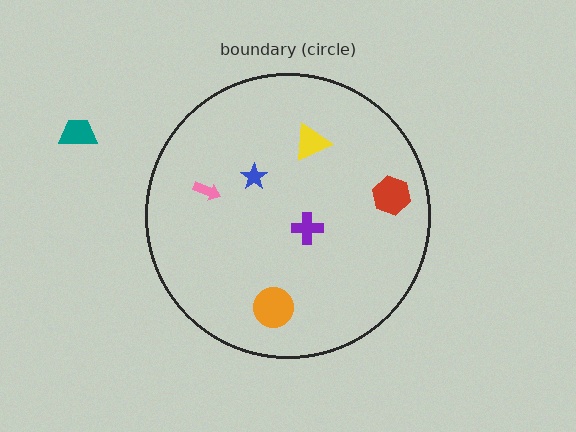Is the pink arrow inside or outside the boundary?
Inside.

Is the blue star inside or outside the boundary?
Inside.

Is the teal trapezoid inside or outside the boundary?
Outside.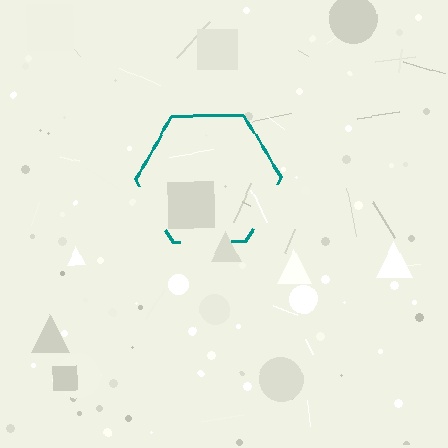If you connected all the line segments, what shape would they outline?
They would outline a hexagon.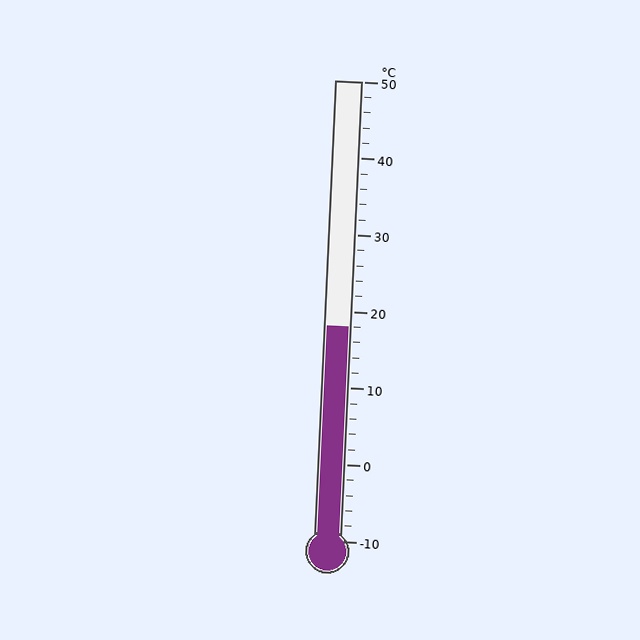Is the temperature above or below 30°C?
The temperature is below 30°C.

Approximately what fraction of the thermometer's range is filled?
The thermometer is filled to approximately 45% of its range.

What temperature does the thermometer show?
The thermometer shows approximately 18°C.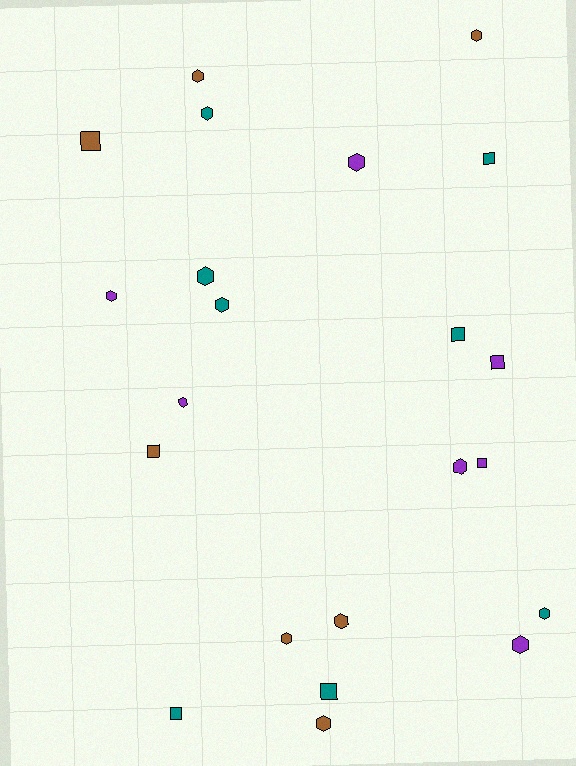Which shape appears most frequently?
Hexagon, with 14 objects.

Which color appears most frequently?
Teal, with 8 objects.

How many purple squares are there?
There are 2 purple squares.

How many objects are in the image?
There are 22 objects.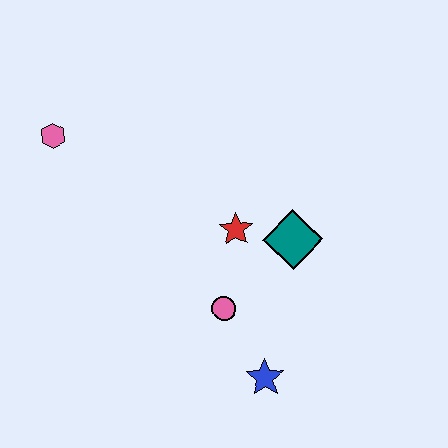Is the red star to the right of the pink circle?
Yes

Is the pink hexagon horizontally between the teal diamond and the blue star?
No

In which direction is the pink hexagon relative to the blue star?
The pink hexagon is above the blue star.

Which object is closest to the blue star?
The pink circle is closest to the blue star.